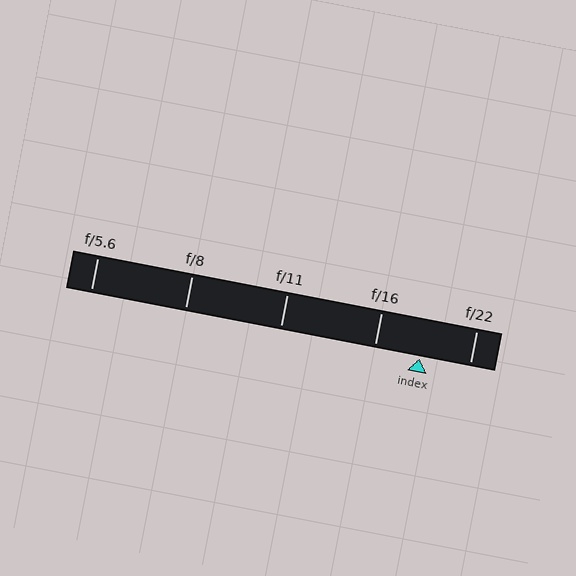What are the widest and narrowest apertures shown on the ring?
The widest aperture shown is f/5.6 and the narrowest is f/22.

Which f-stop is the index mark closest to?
The index mark is closest to f/16.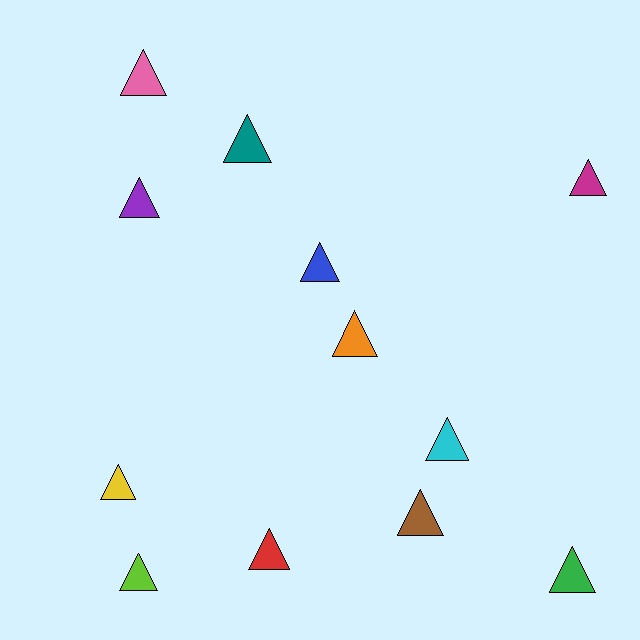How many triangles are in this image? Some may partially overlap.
There are 12 triangles.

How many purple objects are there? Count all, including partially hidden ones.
There is 1 purple object.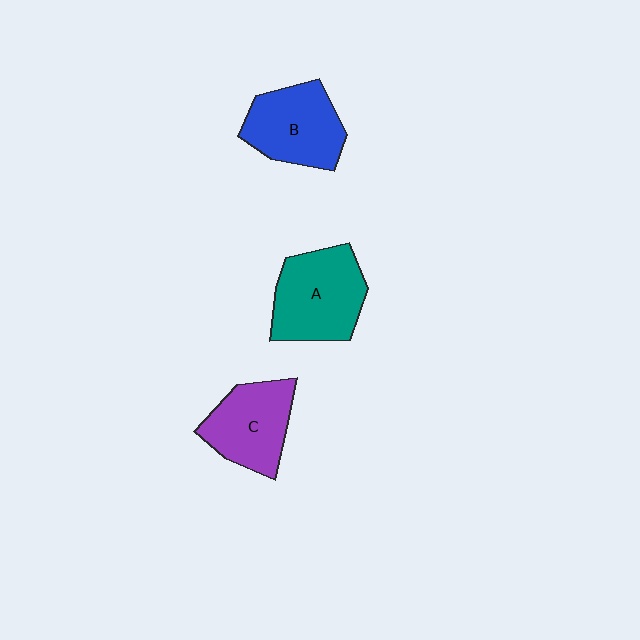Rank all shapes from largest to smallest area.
From largest to smallest: A (teal), B (blue), C (purple).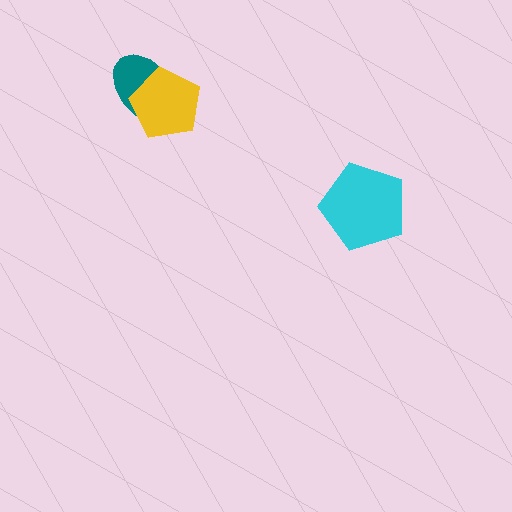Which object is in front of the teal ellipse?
The yellow pentagon is in front of the teal ellipse.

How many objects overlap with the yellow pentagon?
1 object overlaps with the yellow pentagon.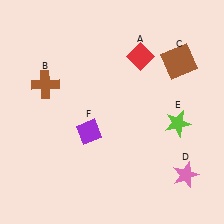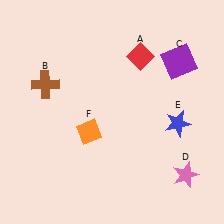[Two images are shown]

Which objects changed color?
C changed from brown to purple. E changed from lime to blue. F changed from purple to orange.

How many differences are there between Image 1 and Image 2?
There are 3 differences between the two images.